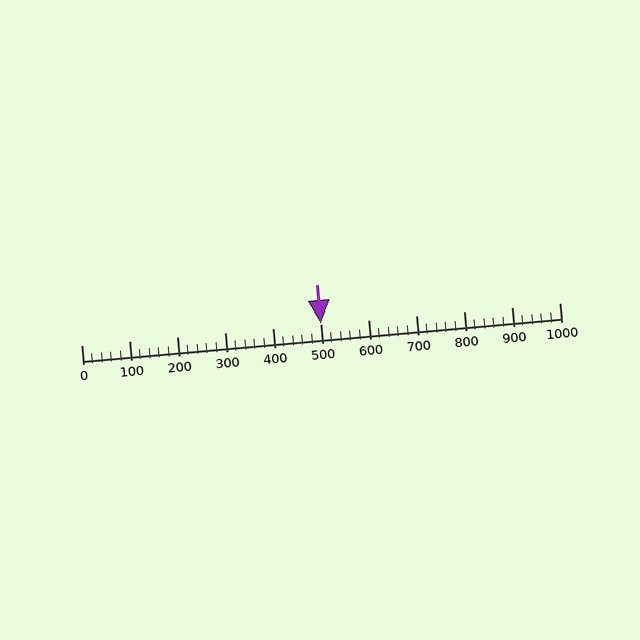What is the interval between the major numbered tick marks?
The major tick marks are spaced 100 units apart.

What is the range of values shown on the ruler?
The ruler shows values from 0 to 1000.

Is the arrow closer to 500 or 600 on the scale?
The arrow is closer to 500.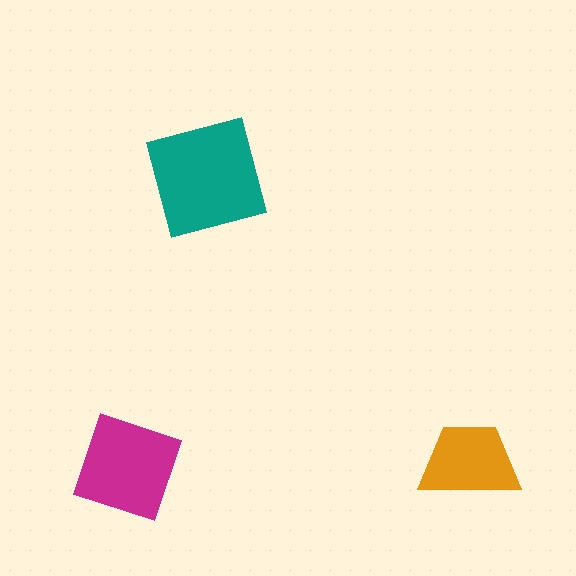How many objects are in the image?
There are 3 objects in the image.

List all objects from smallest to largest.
The orange trapezoid, the magenta diamond, the teal square.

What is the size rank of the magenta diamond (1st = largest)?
2nd.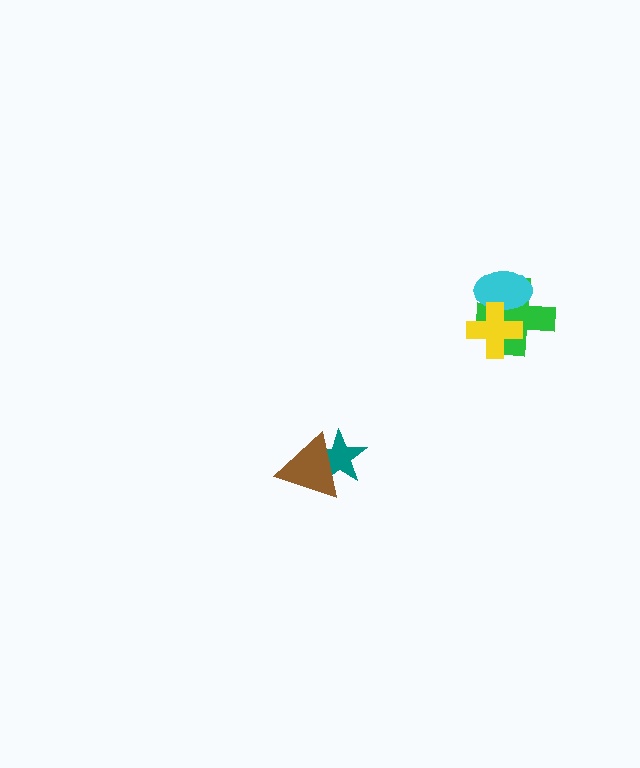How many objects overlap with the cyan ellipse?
2 objects overlap with the cyan ellipse.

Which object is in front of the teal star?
The brown triangle is in front of the teal star.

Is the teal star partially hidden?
Yes, it is partially covered by another shape.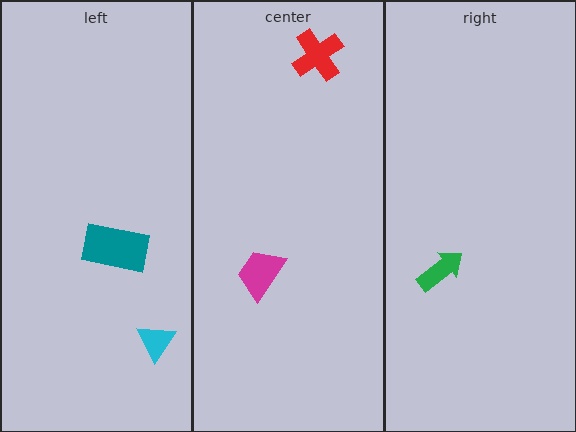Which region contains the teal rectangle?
The left region.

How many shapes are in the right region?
1.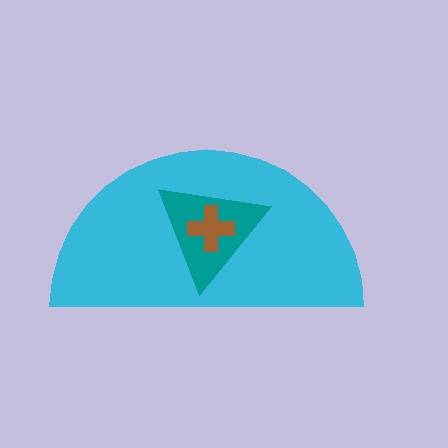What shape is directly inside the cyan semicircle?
The teal triangle.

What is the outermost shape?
The cyan semicircle.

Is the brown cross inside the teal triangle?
Yes.